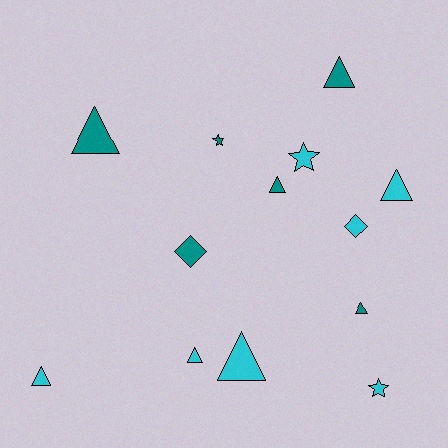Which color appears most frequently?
Cyan, with 7 objects.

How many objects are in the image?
There are 13 objects.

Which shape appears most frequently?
Triangle, with 8 objects.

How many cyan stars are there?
There are 2 cyan stars.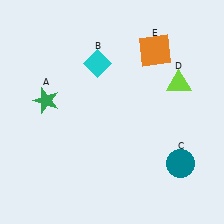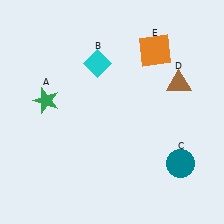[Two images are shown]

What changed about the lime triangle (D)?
In Image 1, D is lime. In Image 2, it changed to brown.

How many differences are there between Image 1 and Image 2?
There is 1 difference between the two images.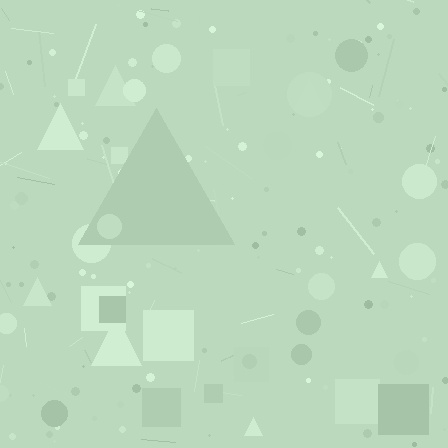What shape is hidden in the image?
A triangle is hidden in the image.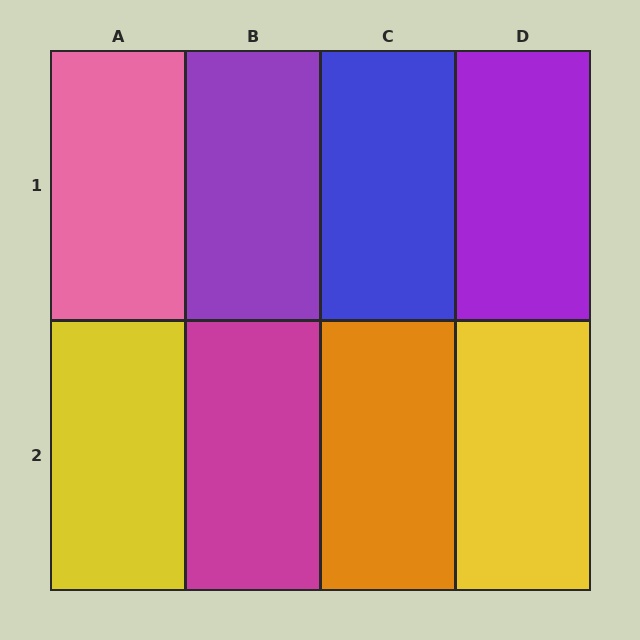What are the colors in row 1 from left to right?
Pink, purple, blue, purple.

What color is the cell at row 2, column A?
Yellow.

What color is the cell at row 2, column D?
Yellow.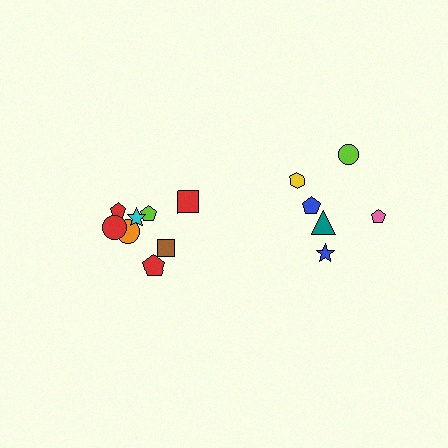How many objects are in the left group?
There are 8 objects.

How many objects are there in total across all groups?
There are 14 objects.